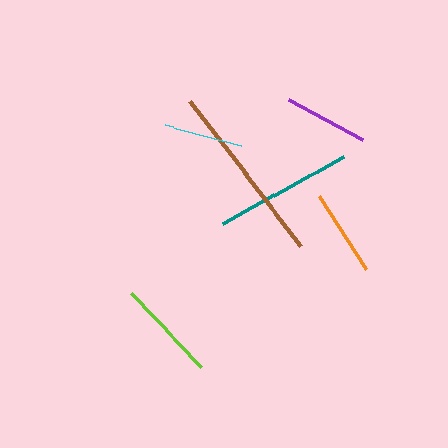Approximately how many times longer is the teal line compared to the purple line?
The teal line is approximately 1.6 times the length of the purple line.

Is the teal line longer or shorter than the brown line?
The brown line is longer than the teal line.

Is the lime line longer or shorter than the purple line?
The lime line is longer than the purple line.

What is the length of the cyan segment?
The cyan segment is approximately 79 pixels long.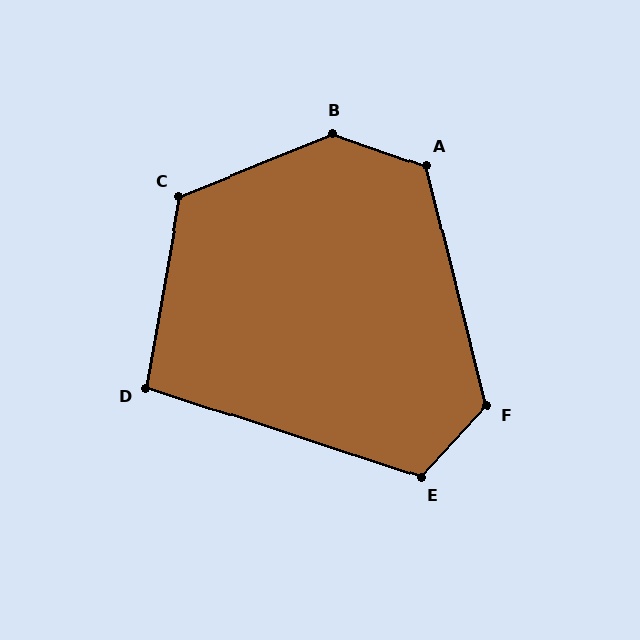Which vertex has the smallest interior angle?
D, at approximately 98 degrees.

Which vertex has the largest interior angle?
B, at approximately 138 degrees.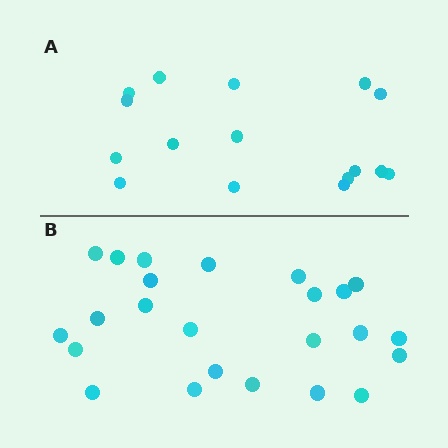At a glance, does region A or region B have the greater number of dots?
Region B (the bottom region) has more dots.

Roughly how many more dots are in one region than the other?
Region B has roughly 8 or so more dots than region A.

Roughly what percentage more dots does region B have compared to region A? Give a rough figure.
About 50% more.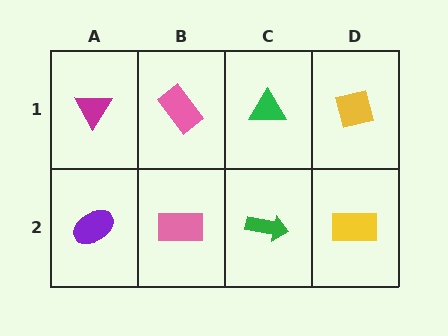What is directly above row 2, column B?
A pink rectangle.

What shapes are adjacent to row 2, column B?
A pink rectangle (row 1, column B), a purple ellipse (row 2, column A), a green arrow (row 2, column C).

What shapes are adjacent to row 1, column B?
A pink rectangle (row 2, column B), a magenta triangle (row 1, column A), a green triangle (row 1, column C).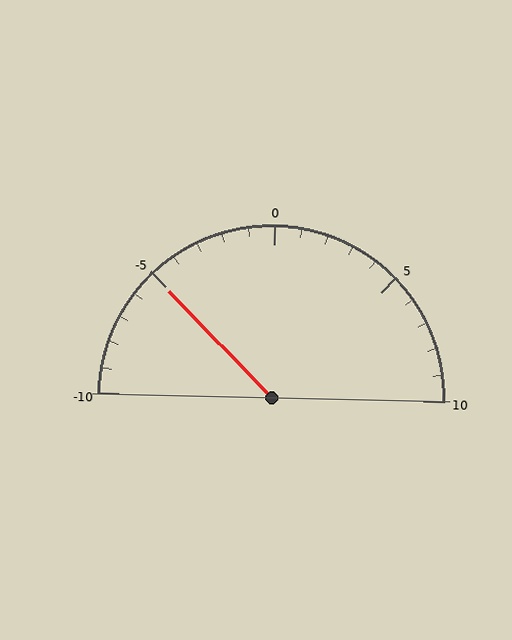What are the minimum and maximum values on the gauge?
The gauge ranges from -10 to 10.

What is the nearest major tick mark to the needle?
The nearest major tick mark is -5.